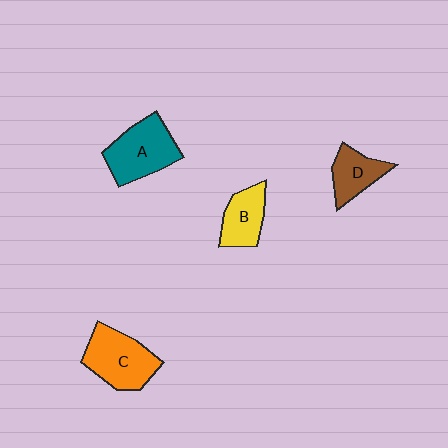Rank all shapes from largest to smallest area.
From largest to smallest: A (teal), C (orange), B (yellow), D (brown).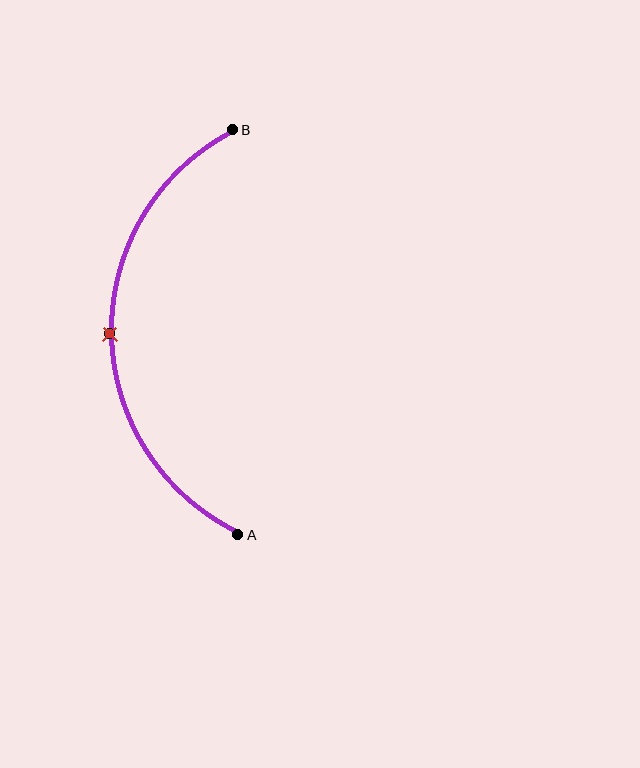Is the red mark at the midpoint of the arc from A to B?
Yes. The red mark lies on the arc at equal arc-length from both A and B — it is the arc midpoint.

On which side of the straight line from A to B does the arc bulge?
The arc bulges to the left of the straight line connecting A and B.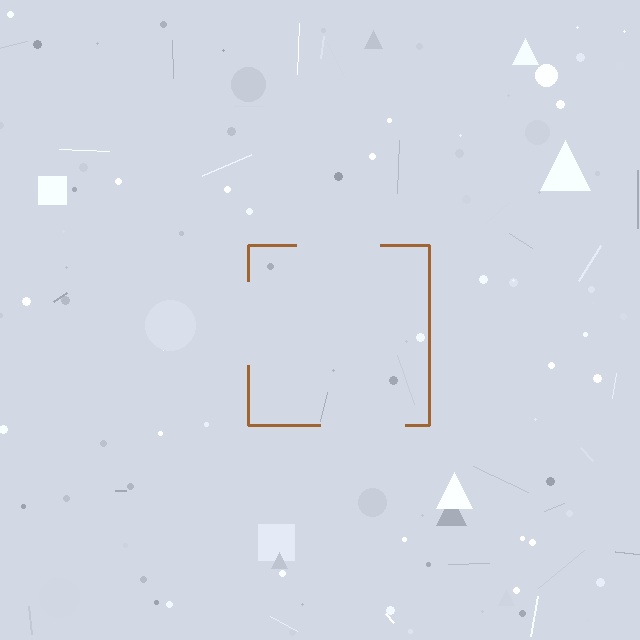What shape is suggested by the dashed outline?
The dashed outline suggests a square.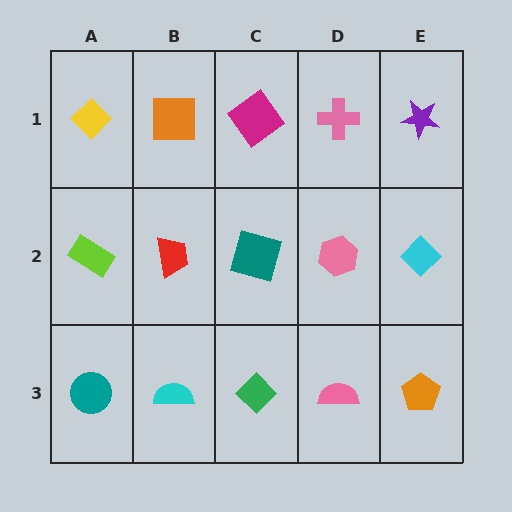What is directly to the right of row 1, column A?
An orange square.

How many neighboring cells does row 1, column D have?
3.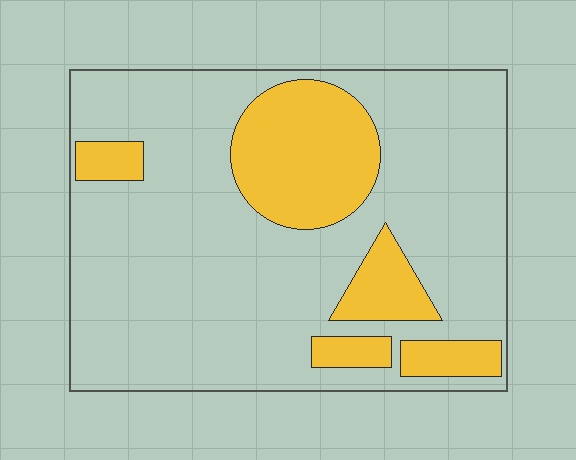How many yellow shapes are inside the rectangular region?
5.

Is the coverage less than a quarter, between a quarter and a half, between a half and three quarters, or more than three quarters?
Less than a quarter.